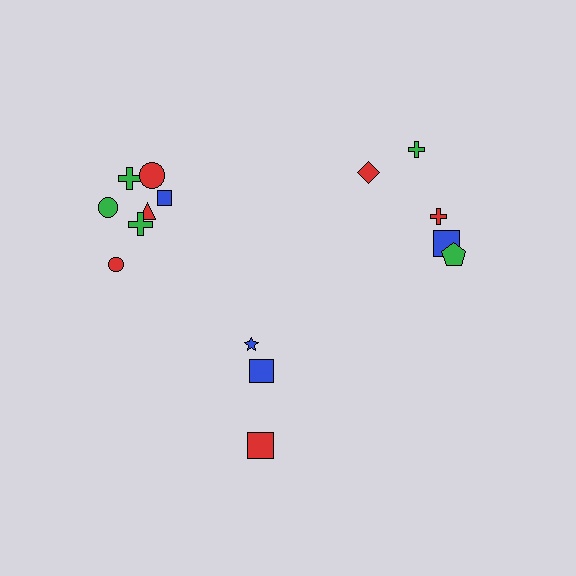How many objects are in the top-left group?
There are 7 objects.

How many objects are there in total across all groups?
There are 15 objects.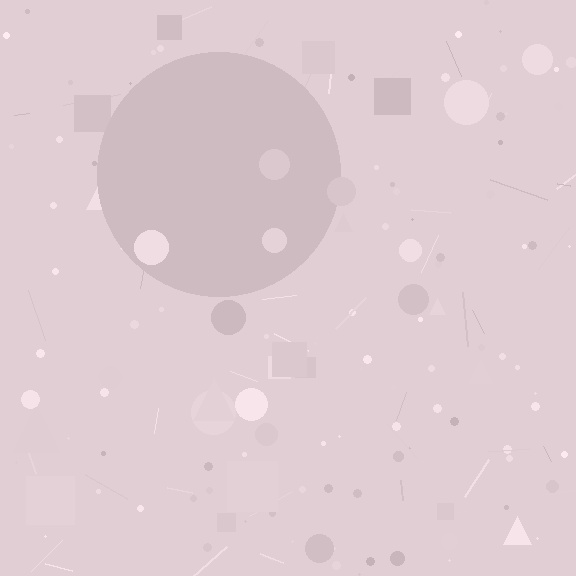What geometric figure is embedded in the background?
A circle is embedded in the background.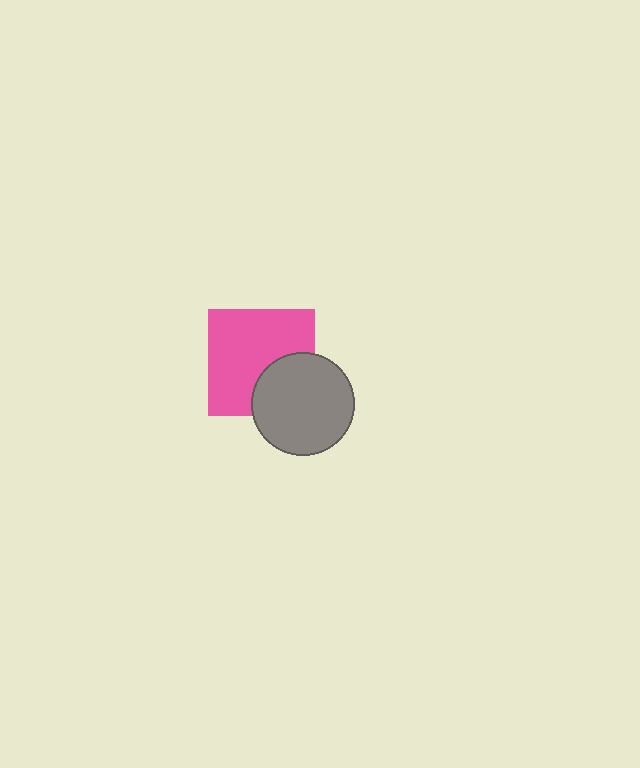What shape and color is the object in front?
The object in front is a gray circle.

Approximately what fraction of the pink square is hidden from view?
Roughly 31% of the pink square is hidden behind the gray circle.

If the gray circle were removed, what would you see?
You would see the complete pink square.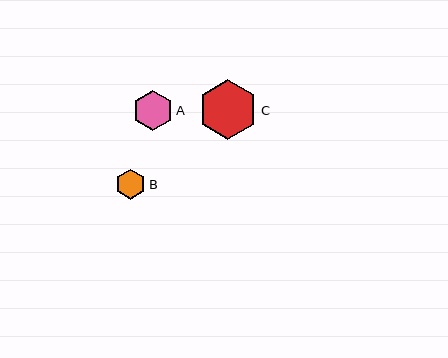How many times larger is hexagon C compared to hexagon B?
Hexagon C is approximately 2.0 times the size of hexagon B.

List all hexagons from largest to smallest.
From largest to smallest: C, A, B.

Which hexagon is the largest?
Hexagon C is the largest with a size of approximately 59 pixels.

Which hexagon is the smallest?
Hexagon B is the smallest with a size of approximately 30 pixels.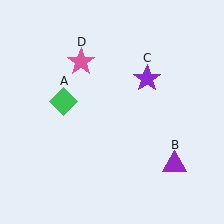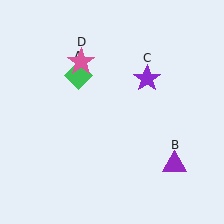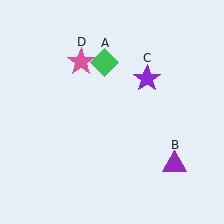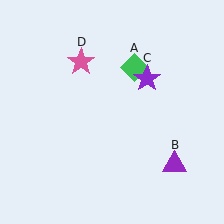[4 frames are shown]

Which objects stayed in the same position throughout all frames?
Purple triangle (object B) and purple star (object C) and pink star (object D) remained stationary.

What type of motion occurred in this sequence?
The green diamond (object A) rotated clockwise around the center of the scene.